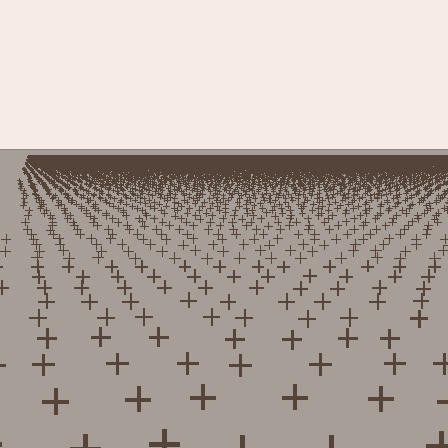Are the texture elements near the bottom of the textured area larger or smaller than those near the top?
Larger. Near the bottom, elements are closer to the viewer and appear at a bigger on-screen size.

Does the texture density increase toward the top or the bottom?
Density increases toward the top.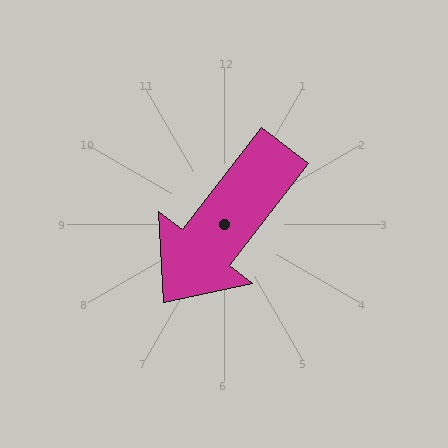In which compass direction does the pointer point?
Southwest.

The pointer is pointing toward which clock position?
Roughly 7 o'clock.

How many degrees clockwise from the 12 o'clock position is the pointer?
Approximately 218 degrees.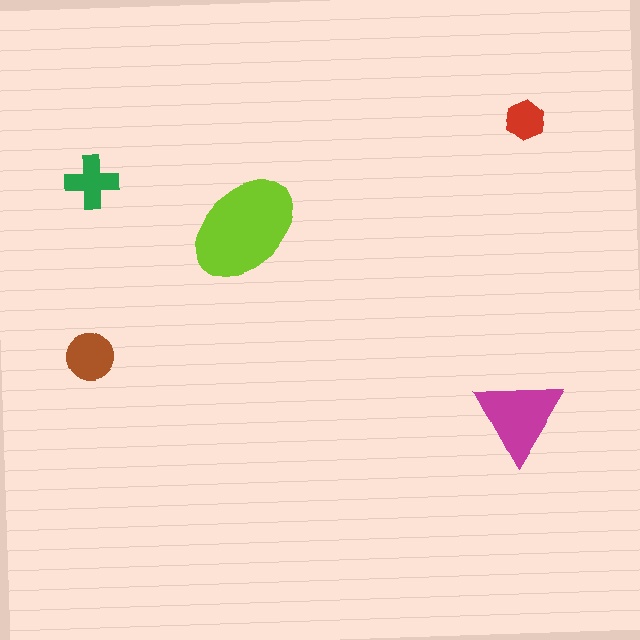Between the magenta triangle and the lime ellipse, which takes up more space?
The lime ellipse.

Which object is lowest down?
The magenta triangle is bottommost.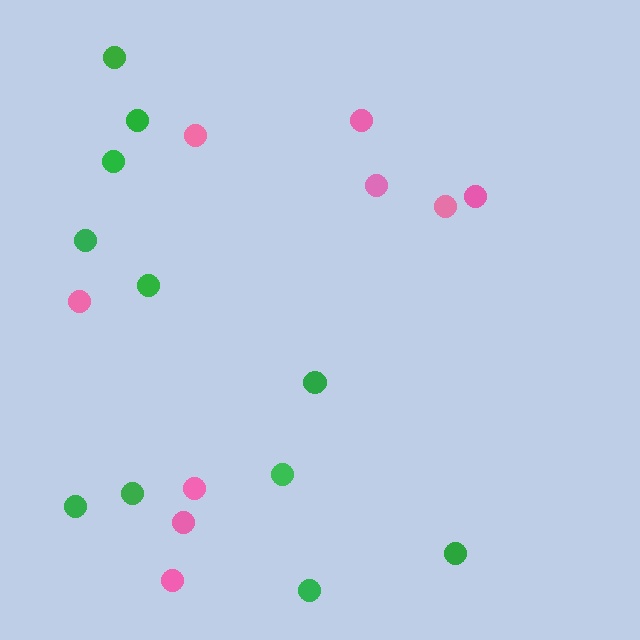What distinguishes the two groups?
There are 2 groups: one group of green circles (11) and one group of pink circles (9).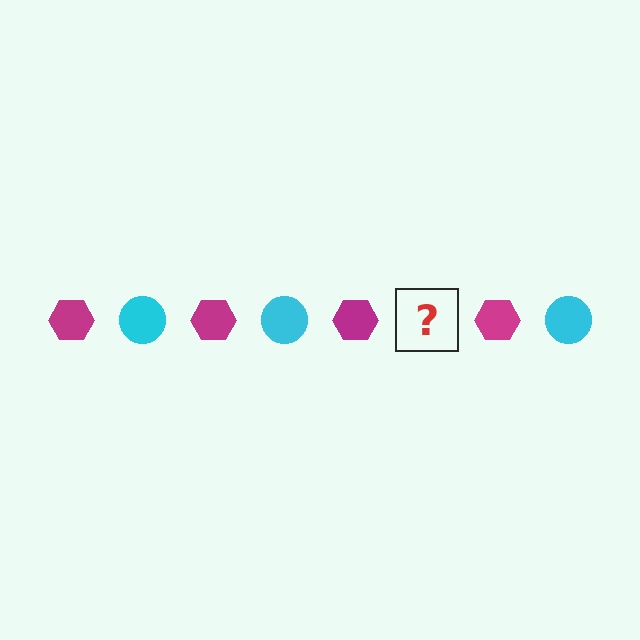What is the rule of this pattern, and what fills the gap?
The rule is that the pattern alternates between magenta hexagon and cyan circle. The gap should be filled with a cyan circle.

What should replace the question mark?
The question mark should be replaced with a cyan circle.